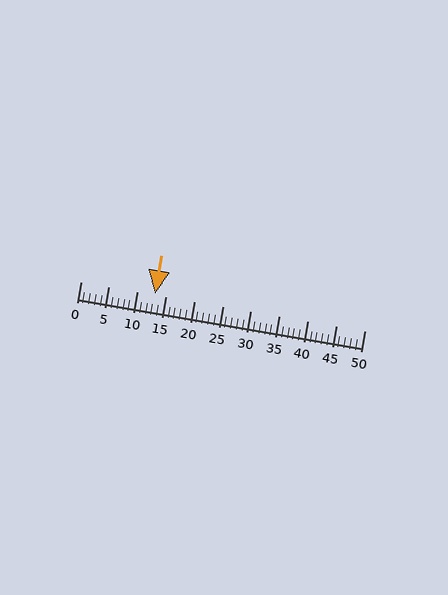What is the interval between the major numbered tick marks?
The major tick marks are spaced 5 units apart.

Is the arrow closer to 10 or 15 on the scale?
The arrow is closer to 15.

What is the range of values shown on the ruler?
The ruler shows values from 0 to 50.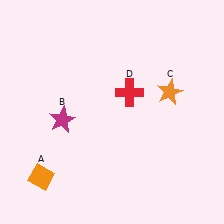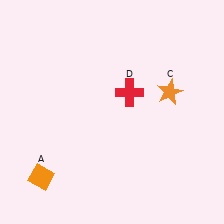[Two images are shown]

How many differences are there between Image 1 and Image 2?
There is 1 difference between the two images.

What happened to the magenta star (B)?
The magenta star (B) was removed in Image 2. It was in the bottom-left area of Image 1.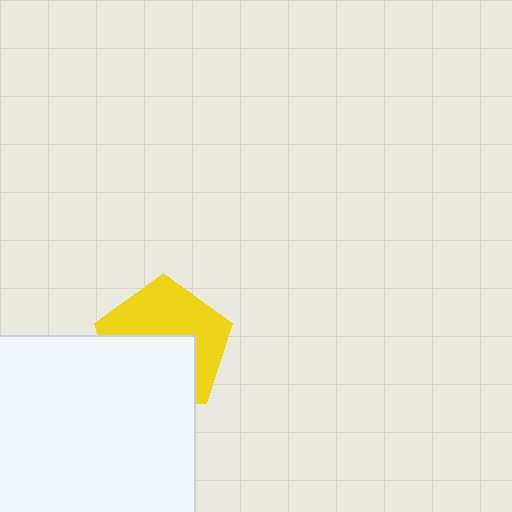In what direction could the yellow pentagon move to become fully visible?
The yellow pentagon could move up. That would shift it out from behind the white square entirely.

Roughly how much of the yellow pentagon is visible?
About half of it is visible (roughly 53%).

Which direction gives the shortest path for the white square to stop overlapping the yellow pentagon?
Moving down gives the shortest separation.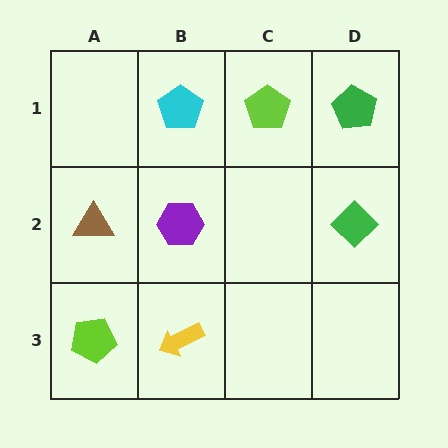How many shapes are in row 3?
2 shapes.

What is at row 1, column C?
A lime pentagon.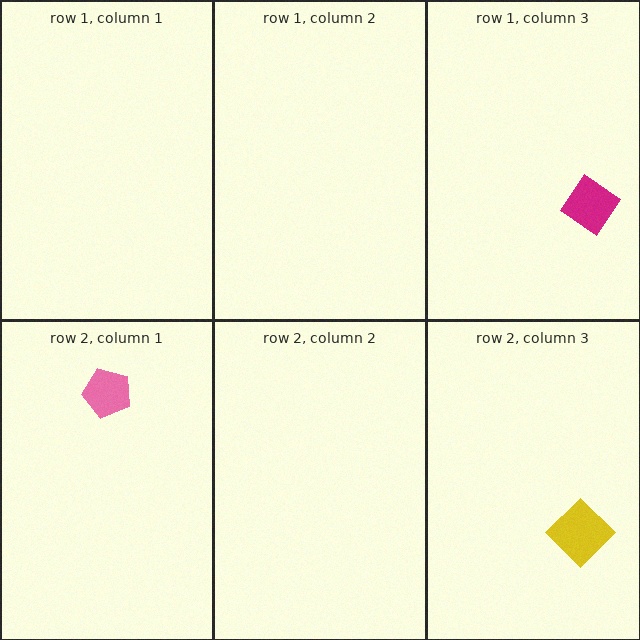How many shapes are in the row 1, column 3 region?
1.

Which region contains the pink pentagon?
The row 2, column 1 region.